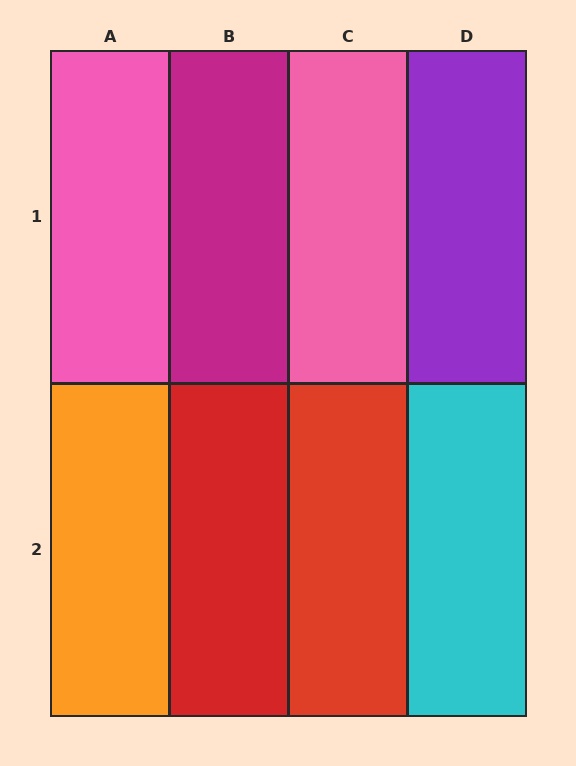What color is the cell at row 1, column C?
Pink.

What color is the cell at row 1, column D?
Purple.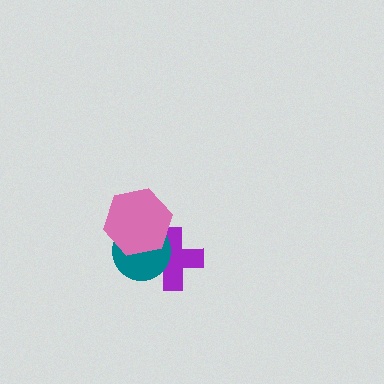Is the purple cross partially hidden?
Yes, it is partially covered by another shape.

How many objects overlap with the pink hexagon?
2 objects overlap with the pink hexagon.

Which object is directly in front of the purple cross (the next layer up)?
The teal circle is directly in front of the purple cross.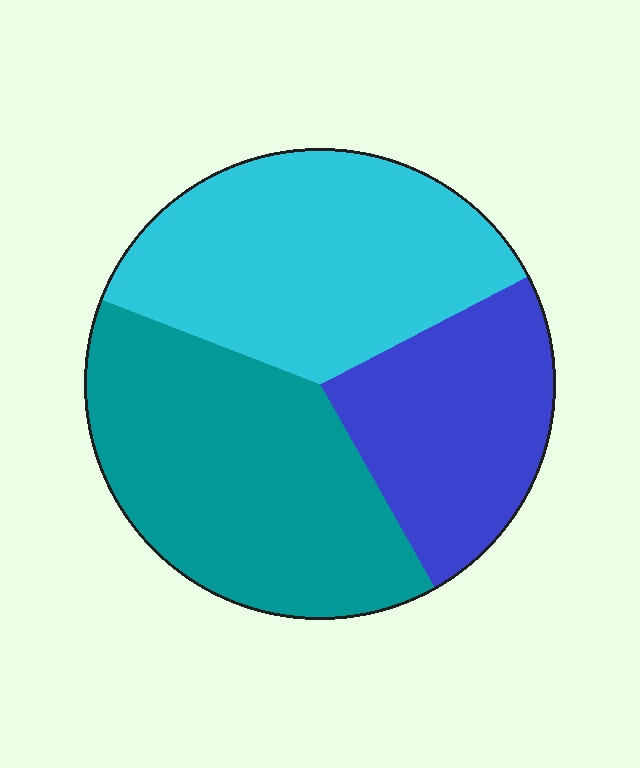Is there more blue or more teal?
Teal.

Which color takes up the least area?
Blue, at roughly 25%.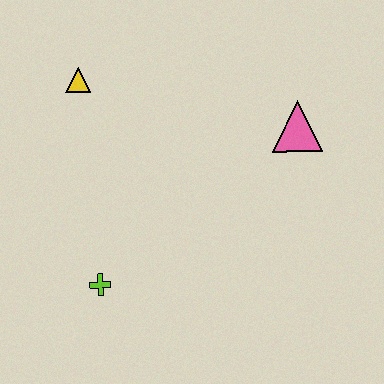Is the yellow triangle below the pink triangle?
No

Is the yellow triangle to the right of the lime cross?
No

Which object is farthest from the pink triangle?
The lime cross is farthest from the pink triangle.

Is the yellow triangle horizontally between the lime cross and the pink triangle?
No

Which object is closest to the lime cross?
The yellow triangle is closest to the lime cross.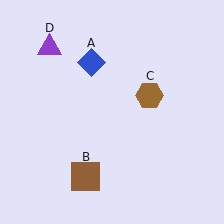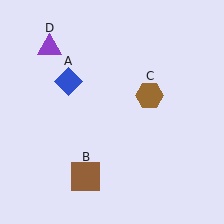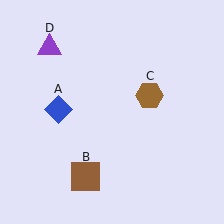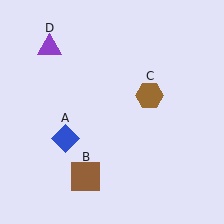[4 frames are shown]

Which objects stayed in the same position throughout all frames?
Brown square (object B) and brown hexagon (object C) and purple triangle (object D) remained stationary.